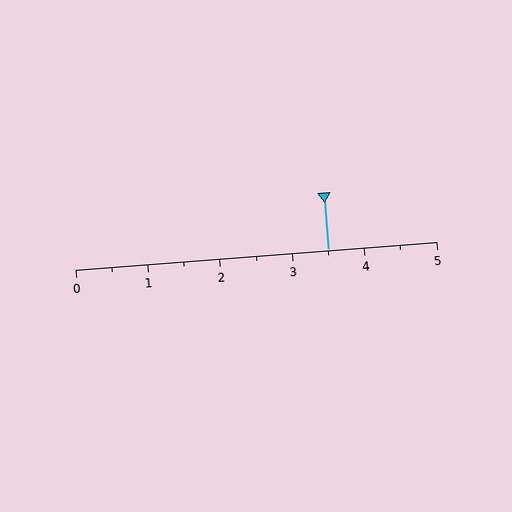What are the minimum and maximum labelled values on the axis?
The axis runs from 0 to 5.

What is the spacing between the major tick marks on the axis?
The major ticks are spaced 1 apart.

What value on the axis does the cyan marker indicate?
The marker indicates approximately 3.5.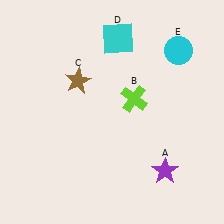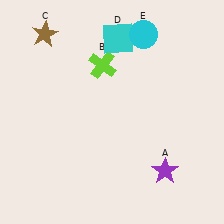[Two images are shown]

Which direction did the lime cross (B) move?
The lime cross (B) moved up.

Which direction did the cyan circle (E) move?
The cyan circle (E) moved left.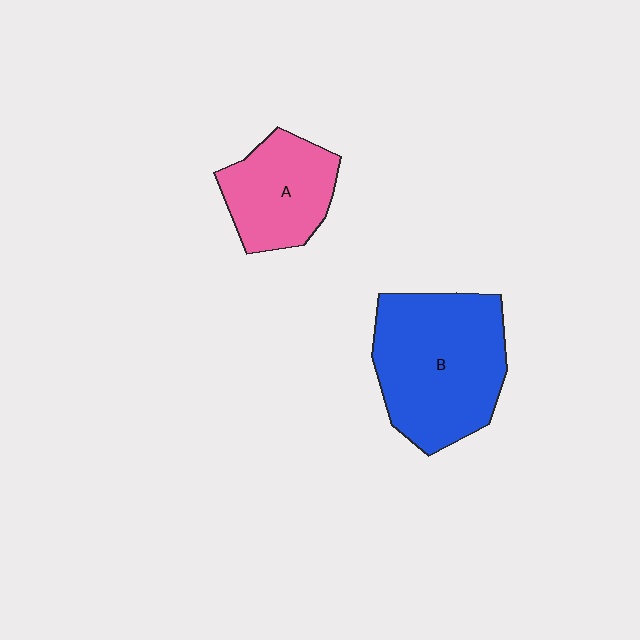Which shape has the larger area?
Shape B (blue).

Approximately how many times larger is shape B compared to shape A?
Approximately 1.7 times.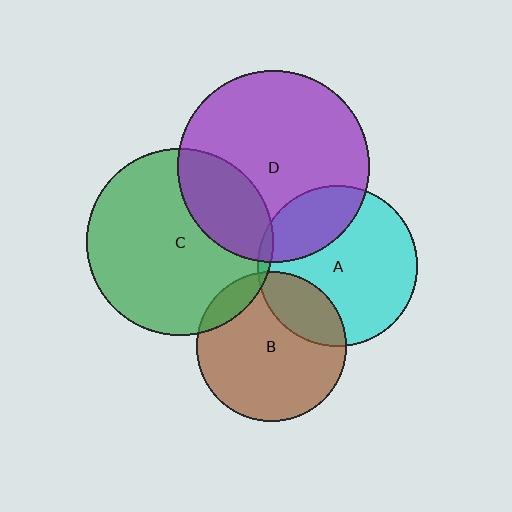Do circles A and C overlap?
Yes.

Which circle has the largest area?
Circle D (purple).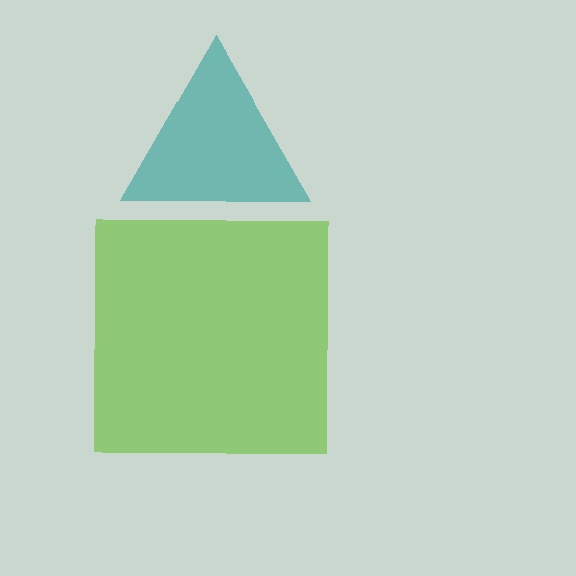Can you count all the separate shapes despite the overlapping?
Yes, there are 2 separate shapes.